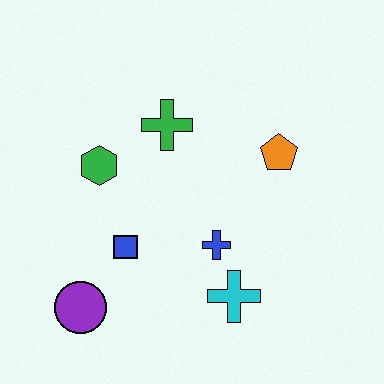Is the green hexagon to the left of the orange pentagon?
Yes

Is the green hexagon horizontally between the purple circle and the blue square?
Yes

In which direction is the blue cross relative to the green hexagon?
The blue cross is to the right of the green hexagon.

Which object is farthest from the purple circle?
The orange pentagon is farthest from the purple circle.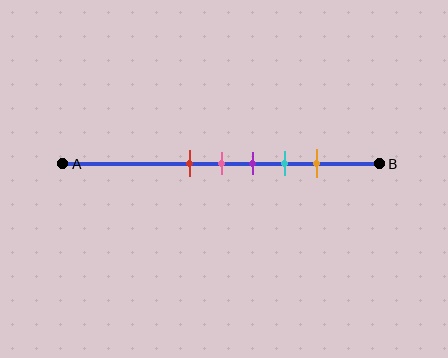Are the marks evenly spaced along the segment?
Yes, the marks are approximately evenly spaced.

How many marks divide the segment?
There are 5 marks dividing the segment.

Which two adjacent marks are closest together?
The red and pink marks are the closest adjacent pair.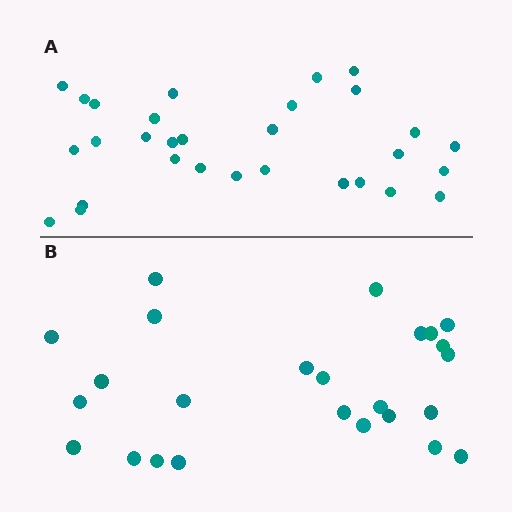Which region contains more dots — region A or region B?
Region A (the top region) has more dots.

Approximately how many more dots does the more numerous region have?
Region A has about 5 more dots than region B.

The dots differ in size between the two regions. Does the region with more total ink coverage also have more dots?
No. Region B has more total ink coverage because its dots are larger, but region A actually contains more individual dots. Total area can be misleading — the number of items is what matters here.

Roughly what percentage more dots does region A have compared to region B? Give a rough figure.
About 20% more.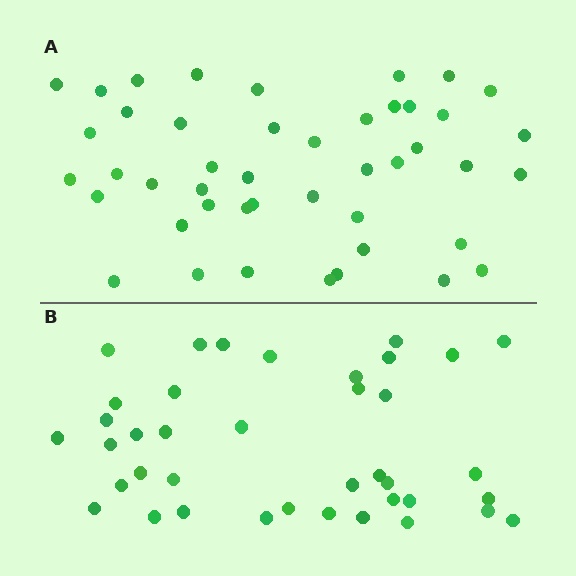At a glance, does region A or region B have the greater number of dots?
Region A (the top region) has more dots.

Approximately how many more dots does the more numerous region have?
Region A has about 6 more dots than region B.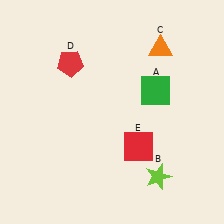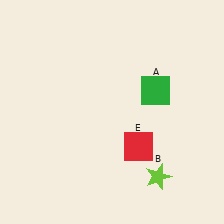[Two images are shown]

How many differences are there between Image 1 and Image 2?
There are 2 differences between the two images.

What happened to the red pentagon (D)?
The red pentagon (D) was removed in Image 2. It was in the top-left area of Image 1.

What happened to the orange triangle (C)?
The orange triangle (C) was removed in Image 2. It was in the top-right area of Image 1.